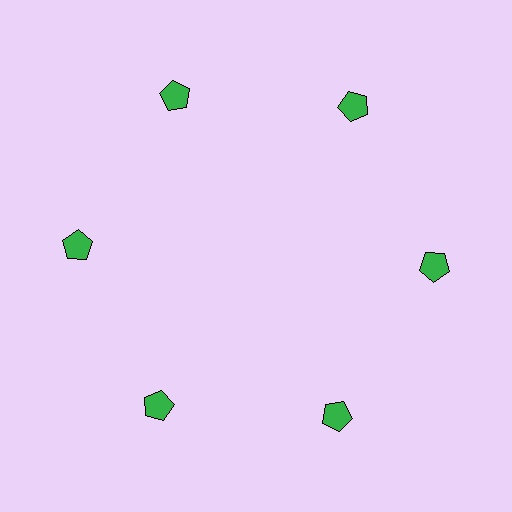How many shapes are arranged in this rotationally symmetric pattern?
There are 6 shapes, arranged in 6 groups of 1.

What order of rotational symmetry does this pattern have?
This pattern has 6-fold rotational symmetry.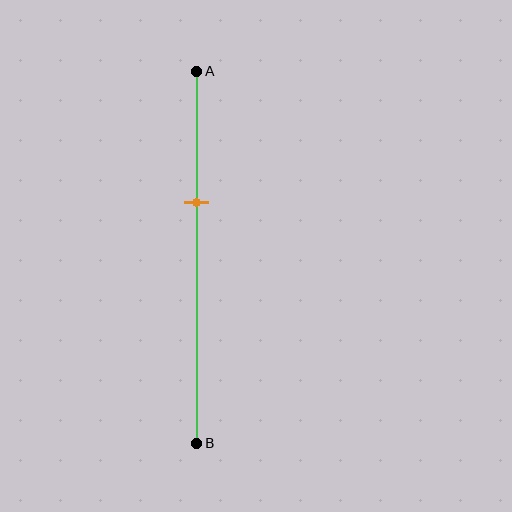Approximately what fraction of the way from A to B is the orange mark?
The orange mark is approximately 35% of the way from A to B.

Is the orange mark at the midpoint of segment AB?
No, the mark is at about 35% from A, not at the 50% midpoint.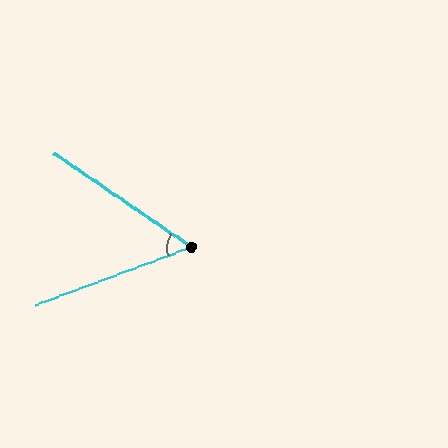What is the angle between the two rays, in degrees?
Approximately 55 degrees.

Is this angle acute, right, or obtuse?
It is acute.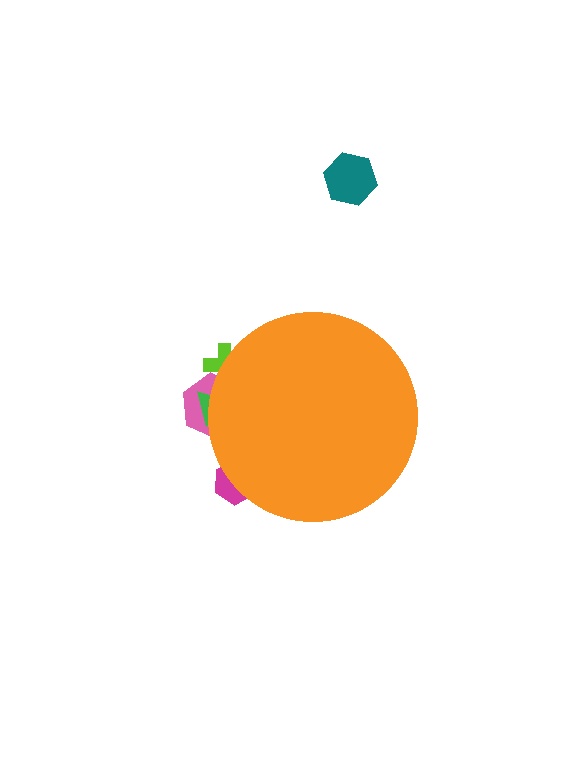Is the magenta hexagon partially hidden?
Yes, the magenta hexagon is partially hidden behind the orange circle.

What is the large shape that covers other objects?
An orange circle.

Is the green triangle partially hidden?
Yes, the green triangle is partially hidden behind the orange circle.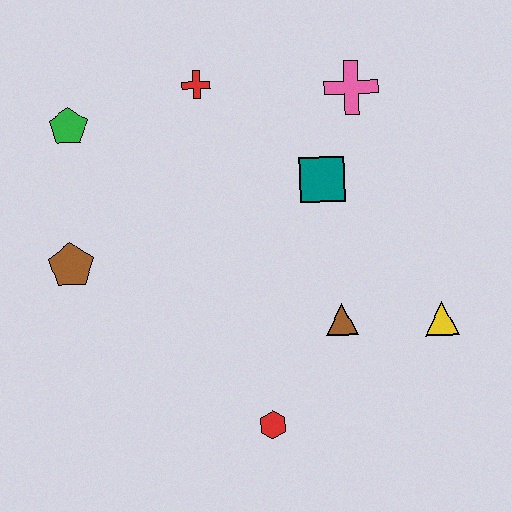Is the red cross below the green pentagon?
No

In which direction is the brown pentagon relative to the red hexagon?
The brown pentagon is to the left of the red hexagon.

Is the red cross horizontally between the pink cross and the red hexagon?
No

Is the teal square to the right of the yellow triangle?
No